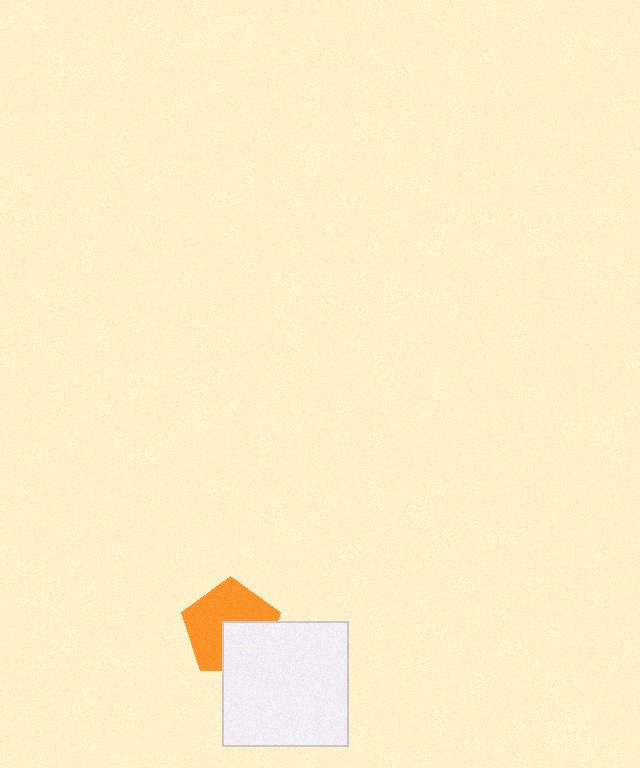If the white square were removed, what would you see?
You would see the complete orange pentagon.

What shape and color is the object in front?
The object in front is a white square.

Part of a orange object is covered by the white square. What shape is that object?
It is a pentagon.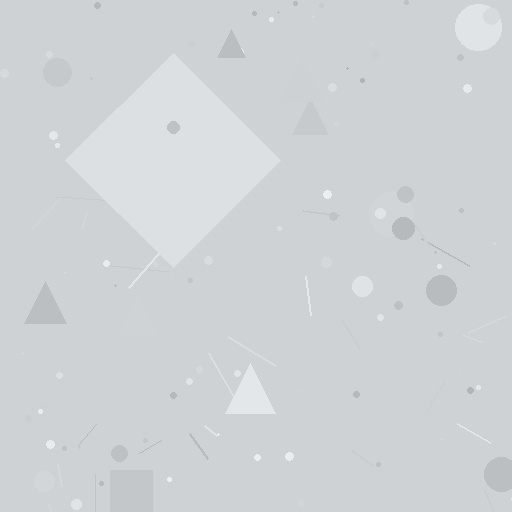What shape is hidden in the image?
A diamond is hidden in the image.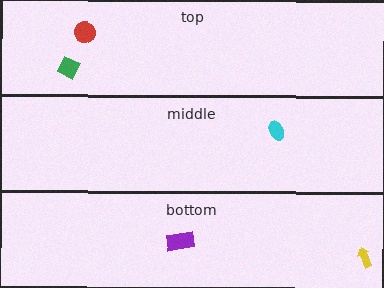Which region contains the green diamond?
The top region.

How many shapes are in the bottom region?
2.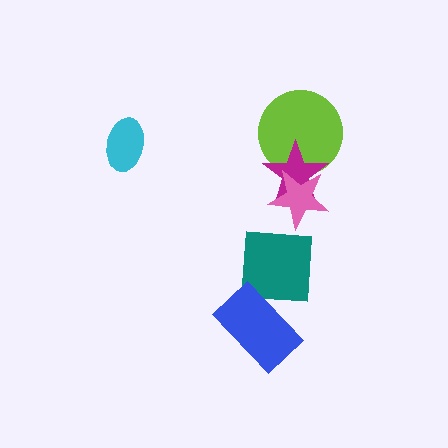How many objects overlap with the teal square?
1 object overlaps with the teal square.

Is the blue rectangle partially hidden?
No, no other shape covers it.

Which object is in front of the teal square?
The blue rectangle is in front of the teal square.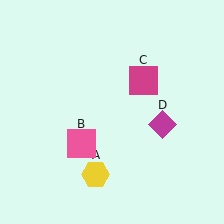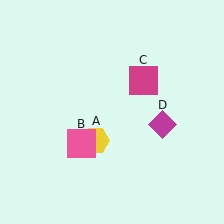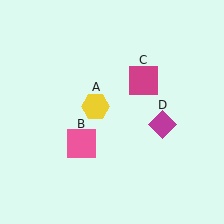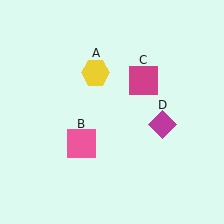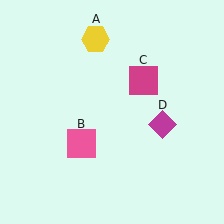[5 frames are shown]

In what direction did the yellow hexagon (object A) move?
The yellow hexagon (object A) moved up.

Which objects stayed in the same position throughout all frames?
Pink square (object B) and magenta square (object C) and magenta diamond (object D) remained stationary.